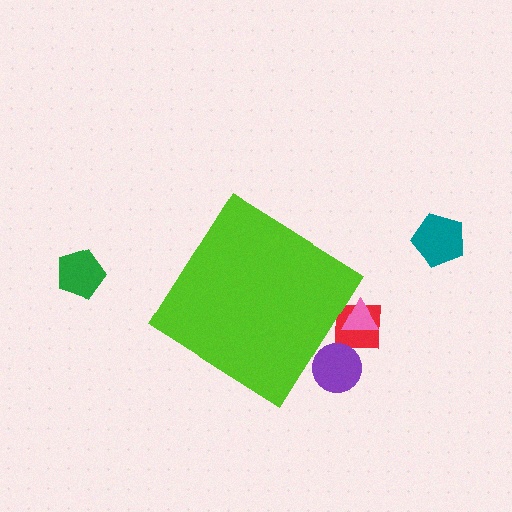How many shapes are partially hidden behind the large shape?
3 shapes are partially hidden.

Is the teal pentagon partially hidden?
No, the teal pentagon is fully visible.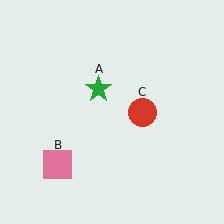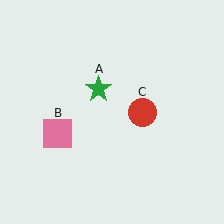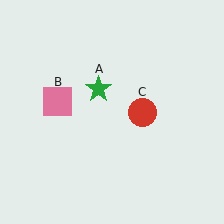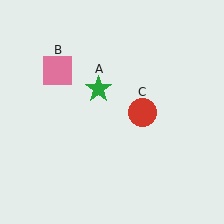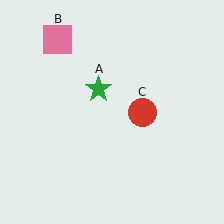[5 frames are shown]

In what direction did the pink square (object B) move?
The pink square (object B) moved up.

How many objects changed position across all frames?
1 object changed position: pink square (object B).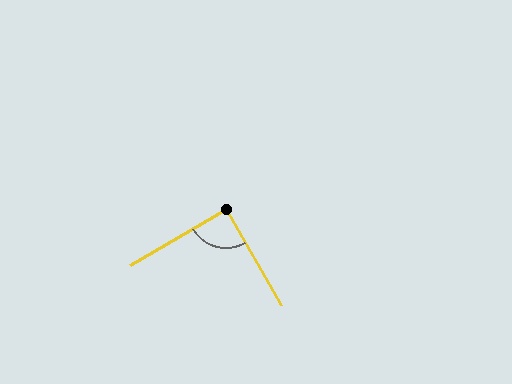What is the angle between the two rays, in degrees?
Approximately 90 degrees.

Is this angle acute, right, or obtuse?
It is approximately a right angle.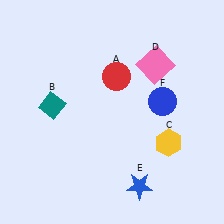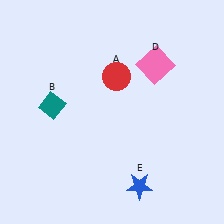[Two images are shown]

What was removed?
The blue circle (F), the yellow hexagon (C) were removed in Image 2.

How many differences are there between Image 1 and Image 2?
There are 2 differences between the two images.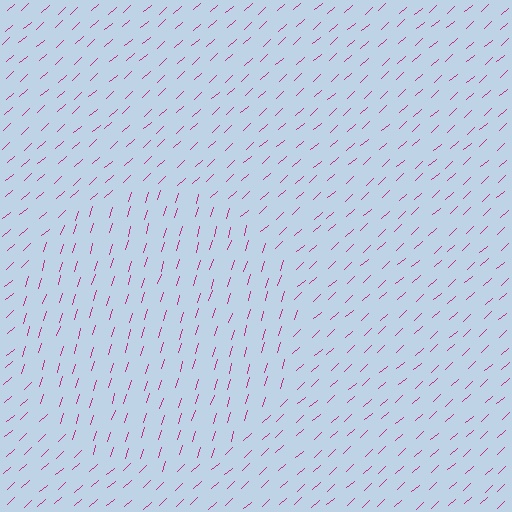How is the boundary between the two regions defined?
The boundary is defined purely by a change in line orientation (approximately 31 degrees difference). All lines are the same color and thickness.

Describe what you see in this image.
The image is filled with small magenta line segments. A circle region in the image has lines oriented differently from the surrounding lines, creating a visible texture boundary.